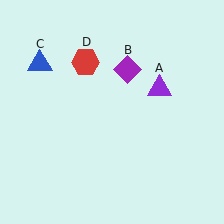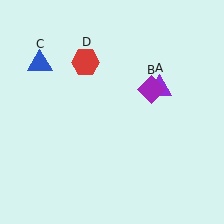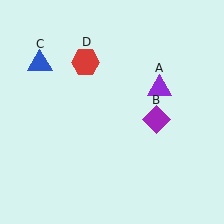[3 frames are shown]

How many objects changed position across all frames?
1 object changed position: purple diamond (object B).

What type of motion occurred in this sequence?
The purple diamond (object B) rotated clockwise around the center of the scene.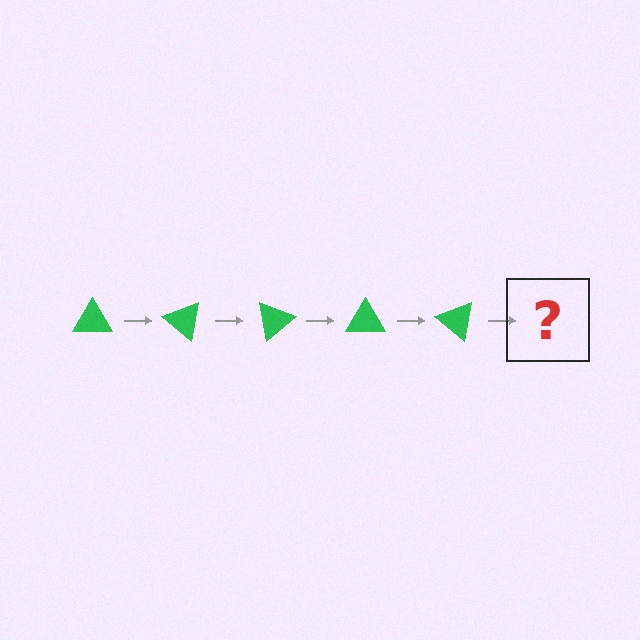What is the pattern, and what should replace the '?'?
The pattern is that the triangle rotates 40 degrees each step. The '?' should be a green triangle rotated 200 degrees.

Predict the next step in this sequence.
The next step is a green triangle rotated 200 degrees.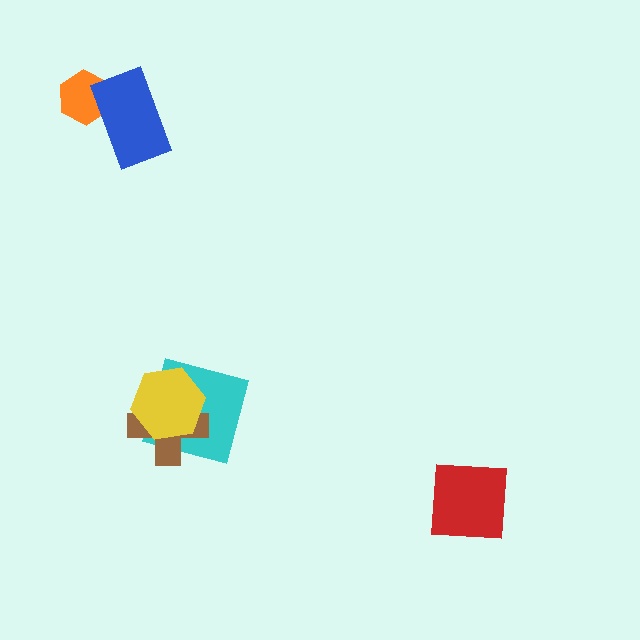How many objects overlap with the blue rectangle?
1 object overlaps with the blue rectangle.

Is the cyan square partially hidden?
Yes, it is partially covered by another shape.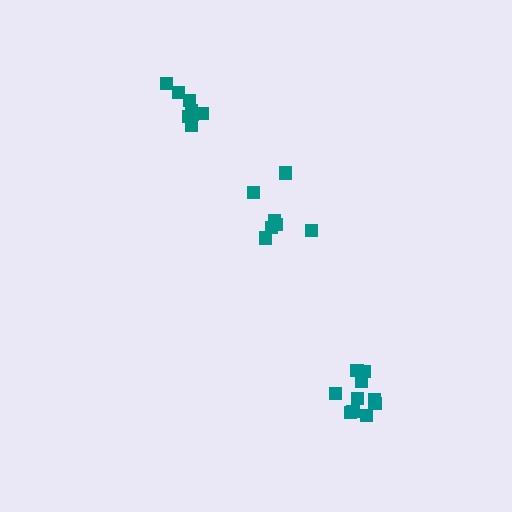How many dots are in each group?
Group 1: 8 dots, Group 2: 10 dots, Group 3: 7 dots (25 total).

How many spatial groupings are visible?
There are 3 spatial groupings.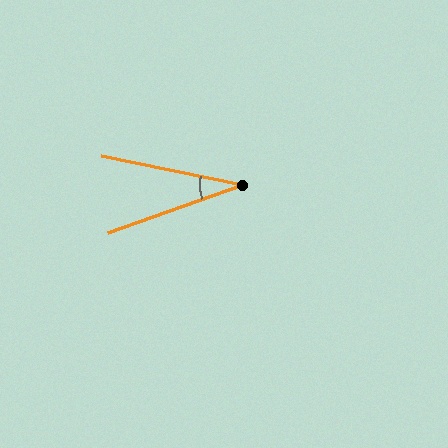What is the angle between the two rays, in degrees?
Approximately 31 degrees.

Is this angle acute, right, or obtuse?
It is acute.